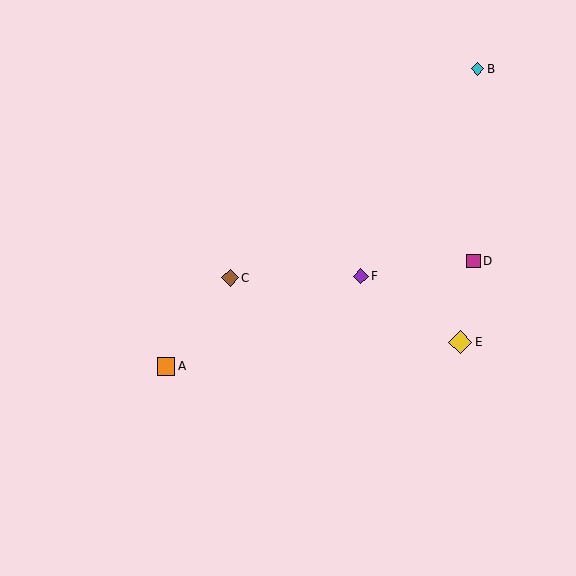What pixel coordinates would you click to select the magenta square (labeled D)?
Click at (473, 261) to select the magenta square D.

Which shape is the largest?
The yellow diamond (labeled E) is the largest.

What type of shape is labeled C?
Shape C is a brown diamond.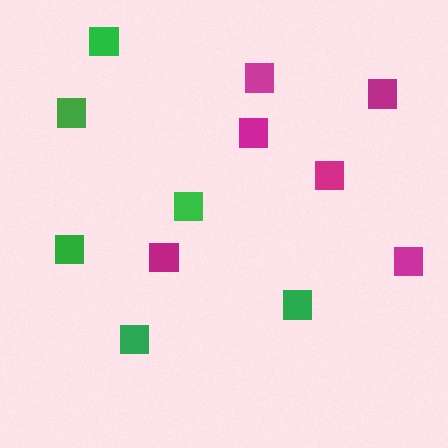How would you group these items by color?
There are 2 groups: one group of green squares (6) and one group of magenta squares (6).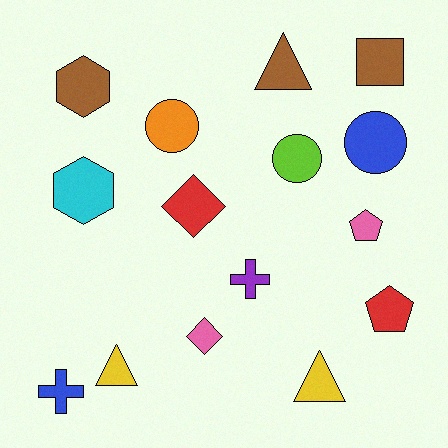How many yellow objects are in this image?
There are 2 yellow objects.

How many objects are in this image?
There are 15 objects.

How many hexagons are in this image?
There are 2 hexagons.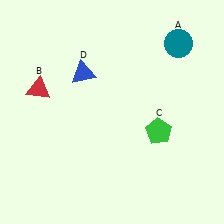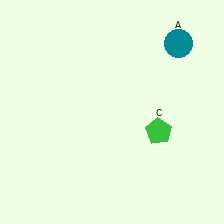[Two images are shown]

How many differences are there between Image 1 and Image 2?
There are 2 differences between the two images.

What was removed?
The red triangle (B), the blue triangle (D) were removed in Image 2.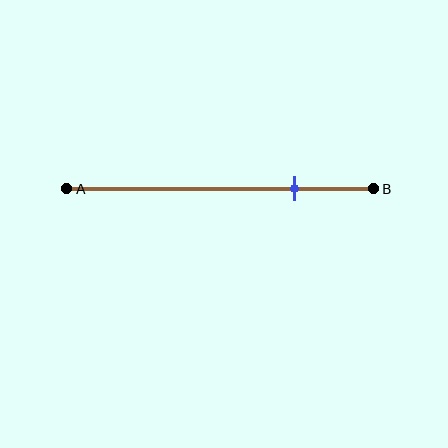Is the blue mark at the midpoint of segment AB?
No, the mark is at about 75% from A, not at the 50% midpoint.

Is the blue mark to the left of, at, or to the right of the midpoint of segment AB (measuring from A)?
The blue mark is to the right of the midpoint of segment AB.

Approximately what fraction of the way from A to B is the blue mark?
The blue mark is approximately 75% of the way from A to B.